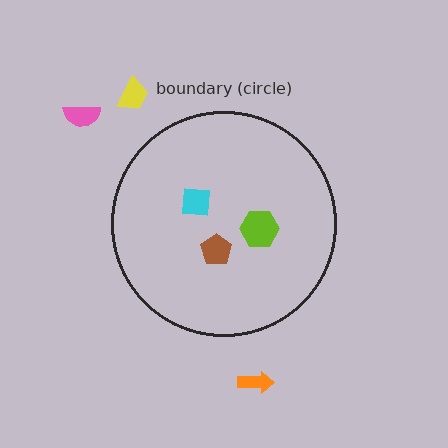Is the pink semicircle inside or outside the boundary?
Outside.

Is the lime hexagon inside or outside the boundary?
Inside.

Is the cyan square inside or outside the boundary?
Inside.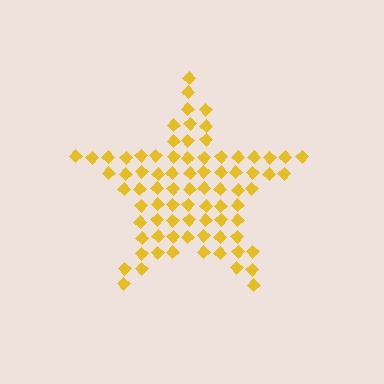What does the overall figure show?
The overall figure shows a star.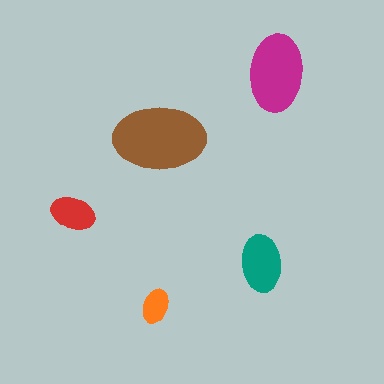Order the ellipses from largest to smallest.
the brown one, the magenta one, the teal one, the red one, the orange one.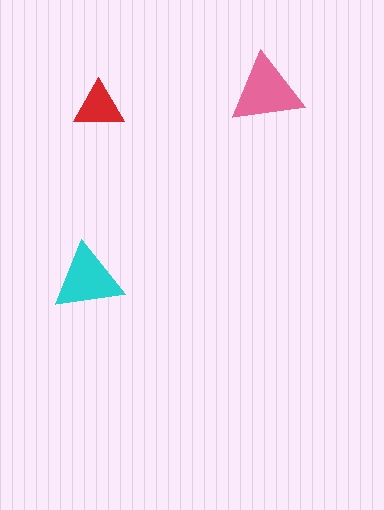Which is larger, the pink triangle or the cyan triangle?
The pink one.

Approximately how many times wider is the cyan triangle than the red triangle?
About 1.5 times wider.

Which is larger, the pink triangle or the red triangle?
The pink one.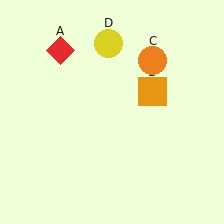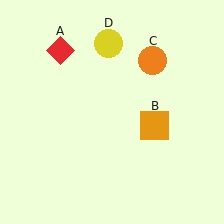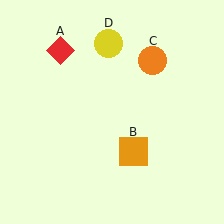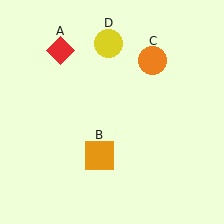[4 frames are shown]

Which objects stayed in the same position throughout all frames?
Red diamond (object A) and orange circle (object C) and yellow circle (object D) remained stationary.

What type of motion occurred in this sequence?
The orange square (object B) rotated clockwise around the center of the scene.